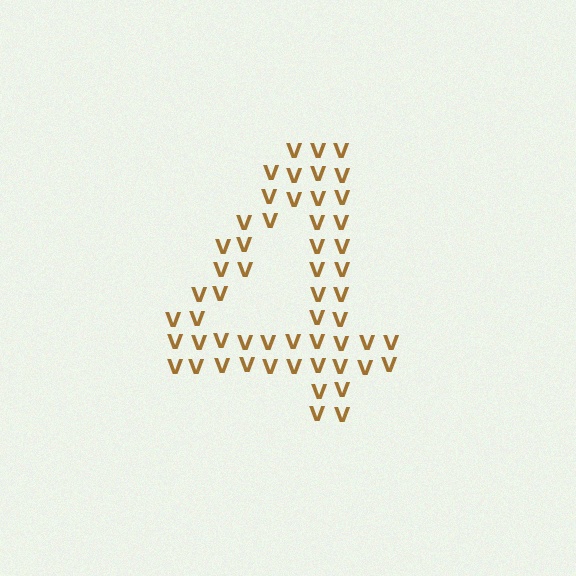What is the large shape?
The large shape is the digit 4.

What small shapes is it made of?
It is made of small letter V's.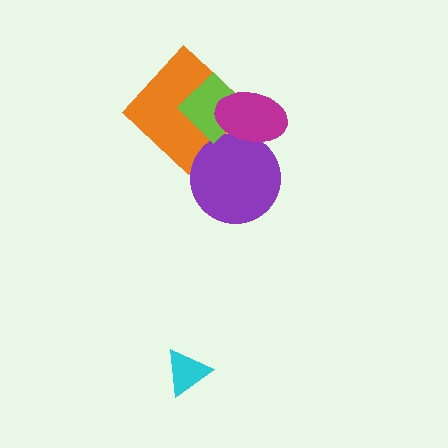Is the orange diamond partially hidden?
Yes, it is partially covered by another shape.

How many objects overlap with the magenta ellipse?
3 objects overlap with the magenta ellipse.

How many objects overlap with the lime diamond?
2 objects overlap with the lime diamond.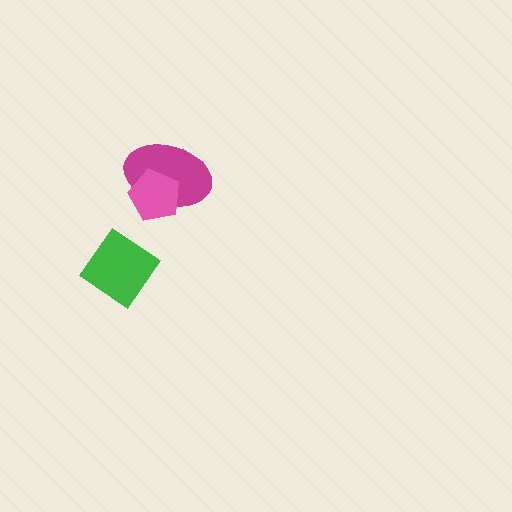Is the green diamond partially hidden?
No, no other shape covers it.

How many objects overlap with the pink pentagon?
1 object overlaps with the pink pentagon.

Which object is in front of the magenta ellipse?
The pink pentagon is in front of the magenta ellipse.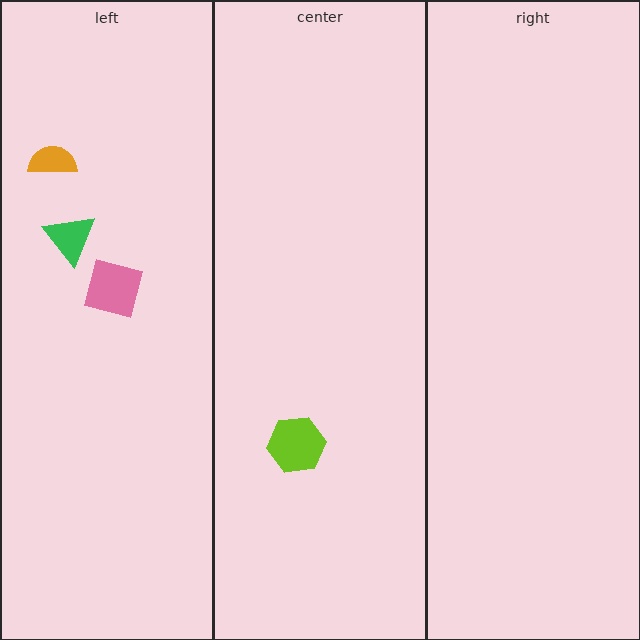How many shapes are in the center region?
1.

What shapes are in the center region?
The lime hexagon.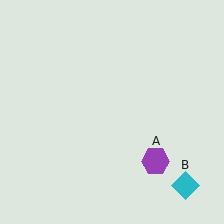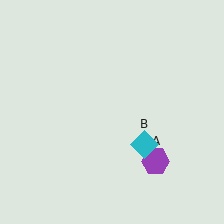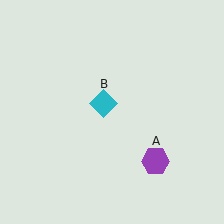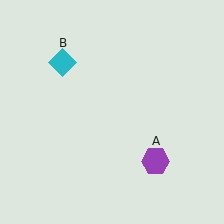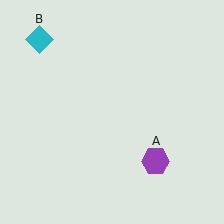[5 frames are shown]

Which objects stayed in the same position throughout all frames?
Purple hexagon (object A) remained stationary.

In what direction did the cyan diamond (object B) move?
The cyan diamond (object B) moved up and to the left.